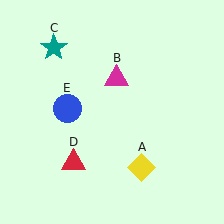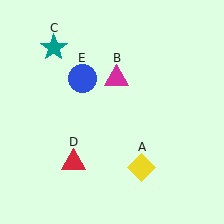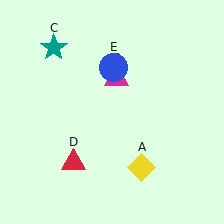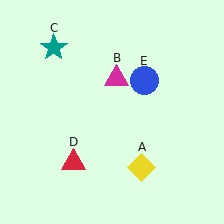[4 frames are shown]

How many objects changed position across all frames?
1 object changed position: blue circle (object E).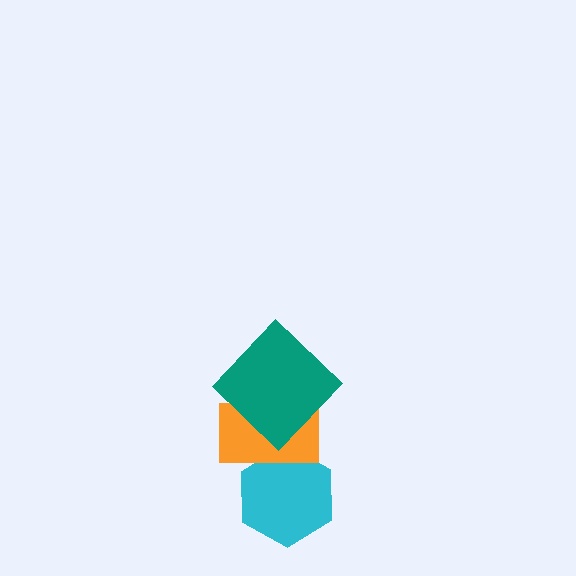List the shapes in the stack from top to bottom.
From top to bottom: the teal diamond, the orange rectangle, the cyan hexagon.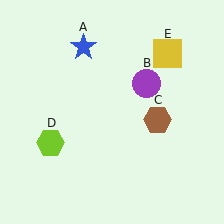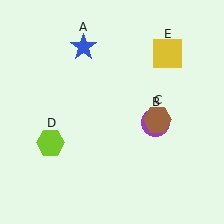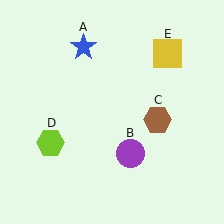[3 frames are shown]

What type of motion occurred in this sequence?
The purple circle (object B) rotated clockwise around the center of the scene.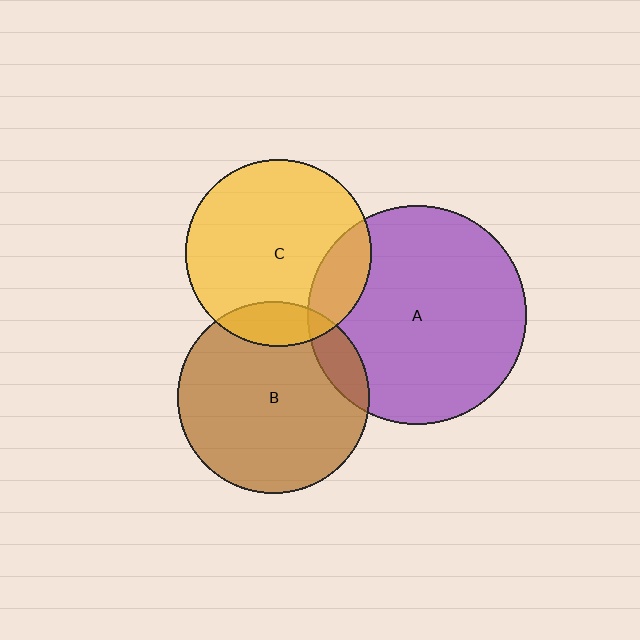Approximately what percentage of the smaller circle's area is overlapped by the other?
Approximately 15%.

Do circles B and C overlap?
Yes.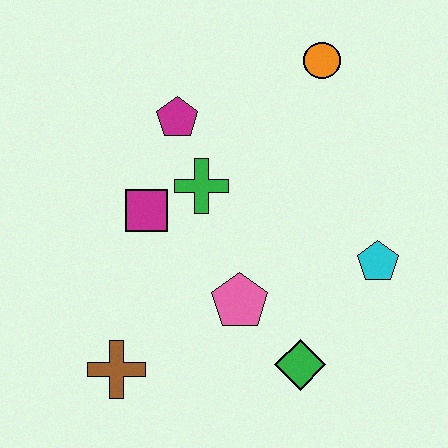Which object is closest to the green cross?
The magenta square is closest to the green cross.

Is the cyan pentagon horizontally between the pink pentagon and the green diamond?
No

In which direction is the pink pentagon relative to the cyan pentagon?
The pink pentagon is to the left of the cyan pentagon.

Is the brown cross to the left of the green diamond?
Yes